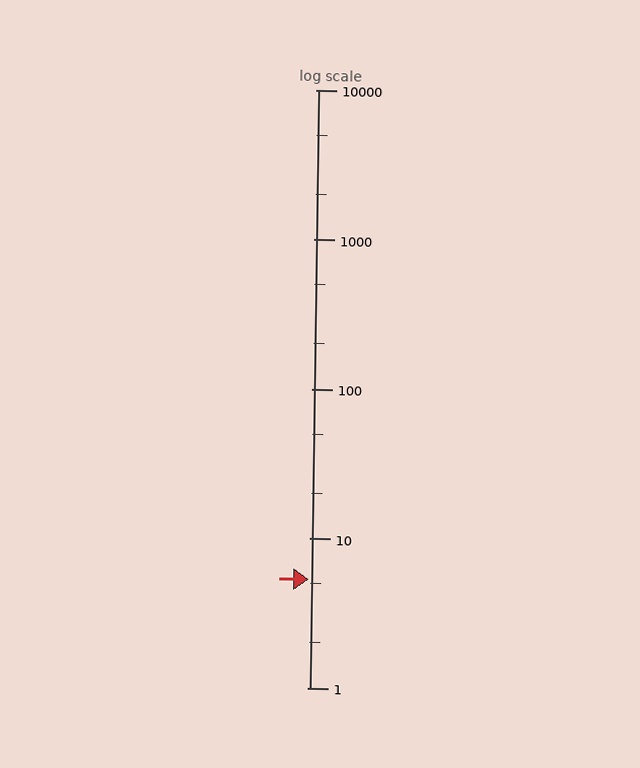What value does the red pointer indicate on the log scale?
The pointer indicates approximately 5.3.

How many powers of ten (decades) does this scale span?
The scale spans 4 decades, from 1 to 10000.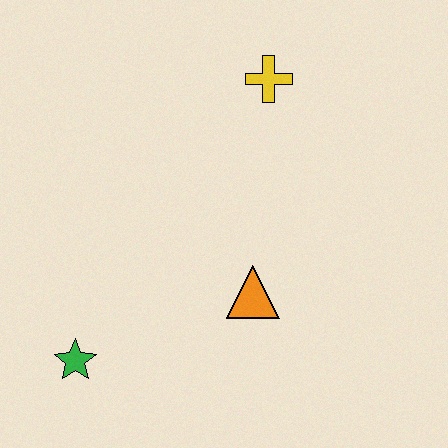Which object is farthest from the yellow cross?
The green star is farthest from the yellow cross.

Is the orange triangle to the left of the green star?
No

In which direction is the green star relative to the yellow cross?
The green star is below the yellow cross.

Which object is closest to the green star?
The orange triangle is closest to the green star.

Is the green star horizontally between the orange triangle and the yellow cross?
No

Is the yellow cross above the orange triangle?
Yes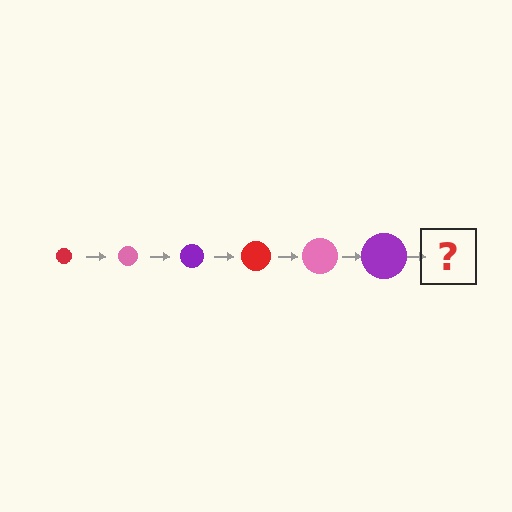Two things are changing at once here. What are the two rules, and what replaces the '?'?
The two rules are that the circle grows larger each step and the color cycles through red, pink, and purple. The '?' should be a red circle, larger than the previous one.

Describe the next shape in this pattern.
It should be a red circle, larger than the previous one.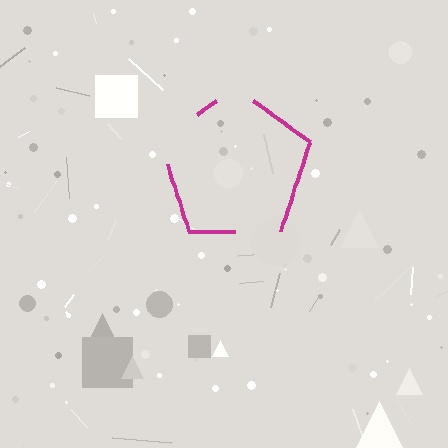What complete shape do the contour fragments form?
The contour fragments form a pentagon.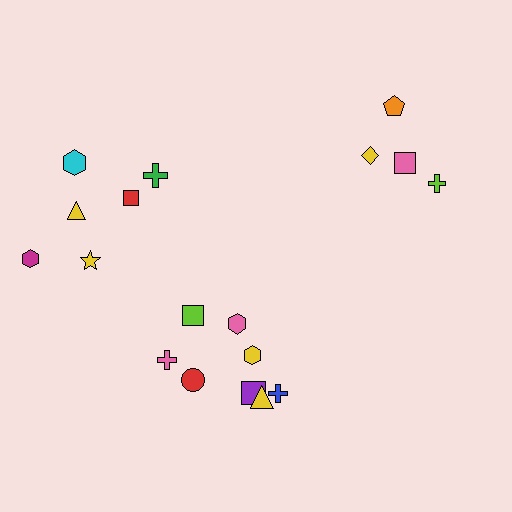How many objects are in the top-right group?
There are 4 objects.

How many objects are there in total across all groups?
There are 18 objects.